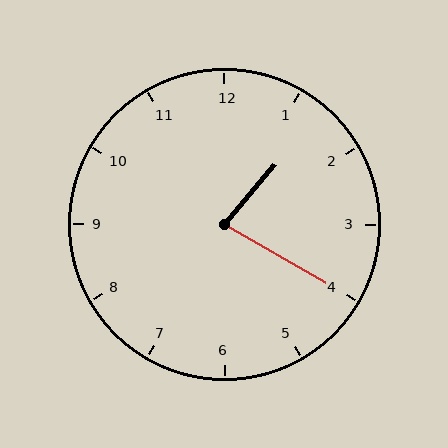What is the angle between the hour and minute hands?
Approximately 80 degrees.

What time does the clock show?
1:20.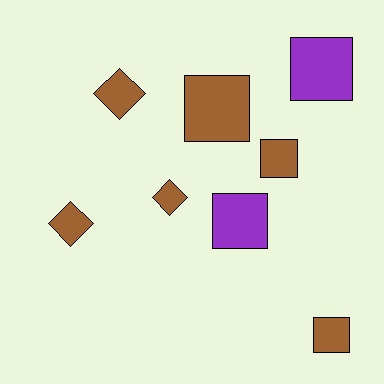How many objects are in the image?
There are 8 objects.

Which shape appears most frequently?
Square, with 5 objects.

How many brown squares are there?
There are 3 brown squares.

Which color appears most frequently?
Brown, with 6 objects.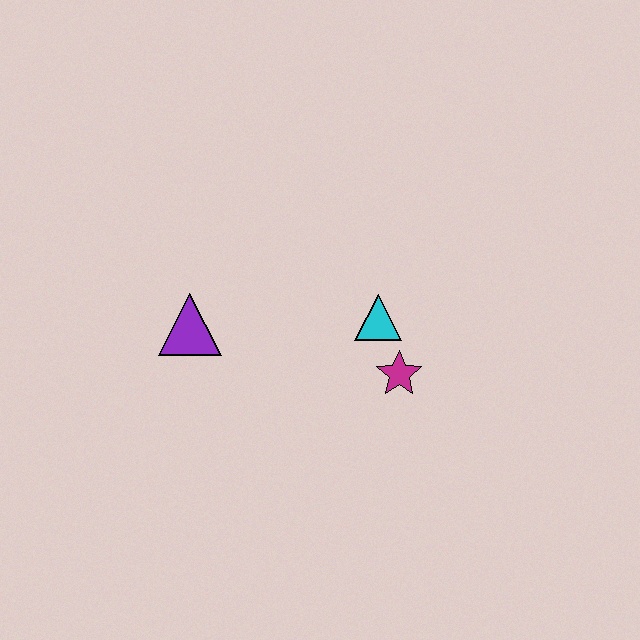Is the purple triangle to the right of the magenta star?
No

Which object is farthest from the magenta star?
The purple triangle is farthest from the magenta star.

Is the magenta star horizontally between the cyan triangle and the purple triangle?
No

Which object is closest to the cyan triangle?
The magenta star is closest to the cyan triangle.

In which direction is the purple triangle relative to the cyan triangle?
The purple triangle is to the left of the cyan triangle.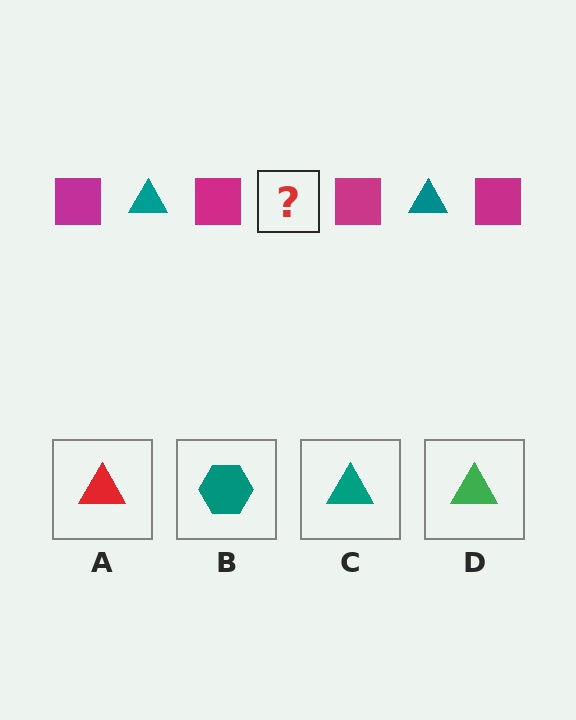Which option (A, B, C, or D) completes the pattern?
C.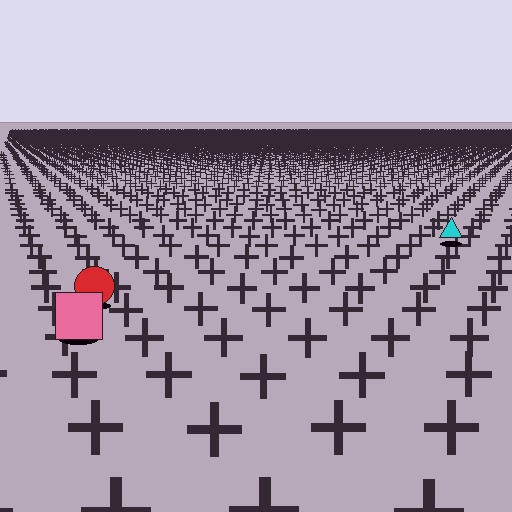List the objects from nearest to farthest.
From nearest to farthest: the pink square, the red circle, the cyan triangle.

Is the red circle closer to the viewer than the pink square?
No. The pink square is closer — you can tell from the texture gradient: the ground texture is coarser near it.